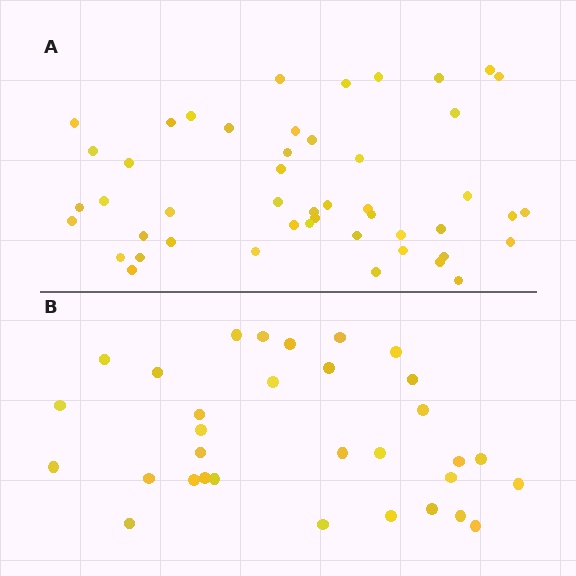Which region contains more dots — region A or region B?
Region A (the top region) has more dots.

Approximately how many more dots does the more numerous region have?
Region A has approximately 15 more dots than region B.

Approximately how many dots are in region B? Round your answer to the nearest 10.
About 30 dots. (The exact count is 32, which rounds to 30.)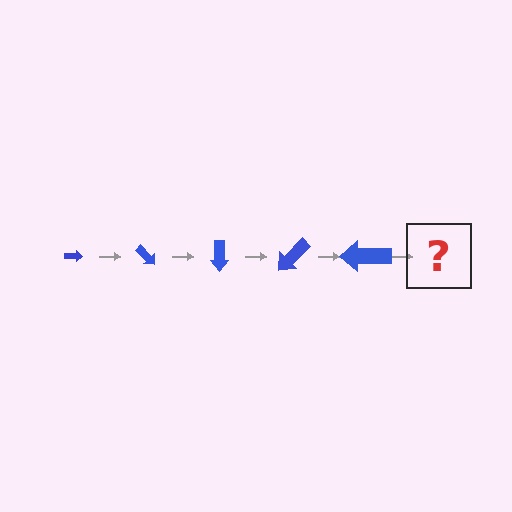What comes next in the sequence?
The next element should be an arrow, larger than the previous one and rotated 225 degrees from the start.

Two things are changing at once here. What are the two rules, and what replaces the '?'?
The two rules are that the arrow grows larger each step and it rotates 45 degrees each step. The '?' should be an arrow, larger than the previous one and rotated 225 degrees from the start.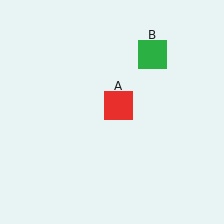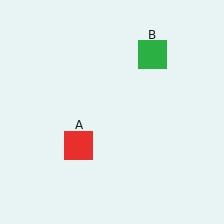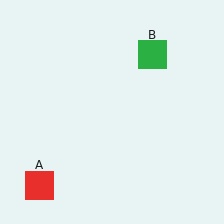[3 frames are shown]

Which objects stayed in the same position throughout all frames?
Green square (object B) remained stationary.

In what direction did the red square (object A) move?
The red square (object A) moved down and to the left.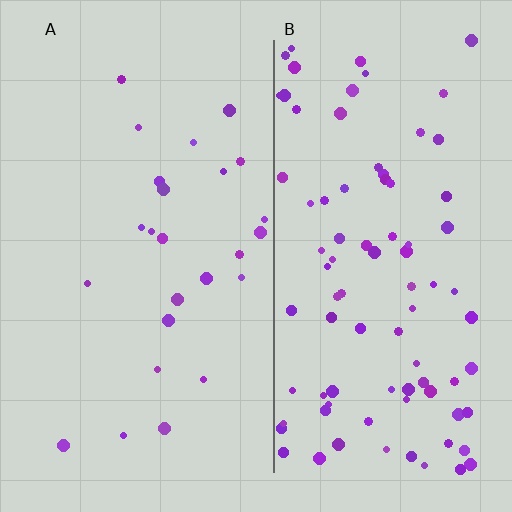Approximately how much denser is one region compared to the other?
Approximately 3.6× — region B over region A.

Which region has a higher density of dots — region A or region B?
B (the right).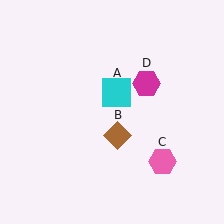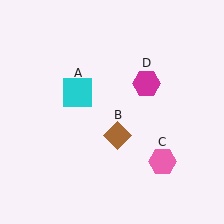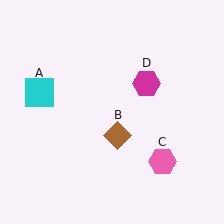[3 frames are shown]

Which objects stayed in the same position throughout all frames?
Brown diamond (object B) and pink hexagon (object C) and magenta hexagon (object D) remained stationary.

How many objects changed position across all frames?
1 object changed position: cyan square (object A).